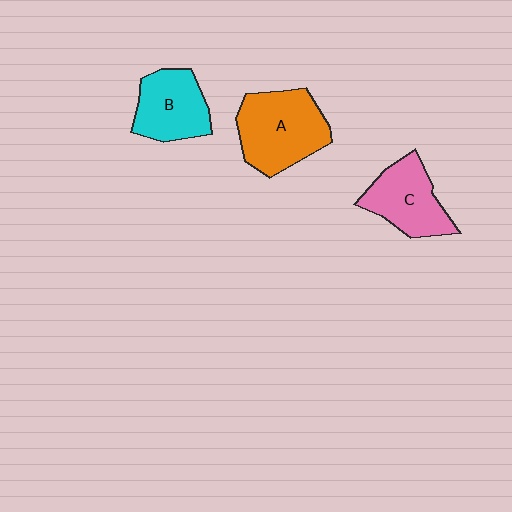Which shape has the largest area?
Shape A (orange).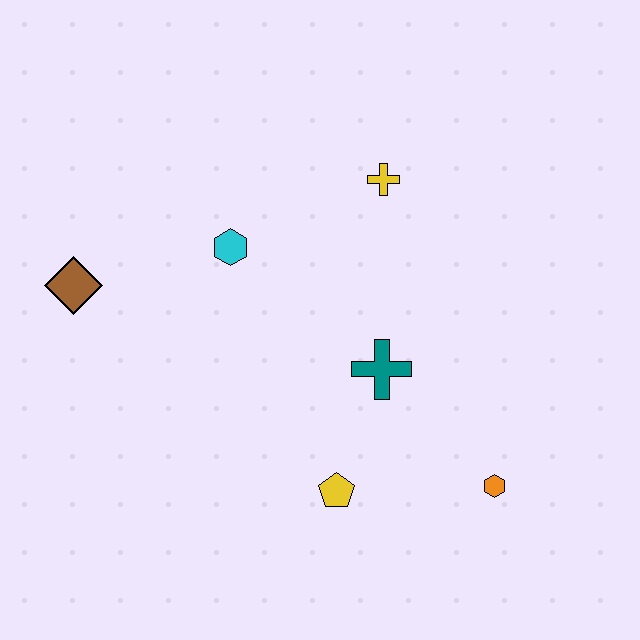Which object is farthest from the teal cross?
The brown diamond is farthest from the teal cross.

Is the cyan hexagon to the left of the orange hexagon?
Yes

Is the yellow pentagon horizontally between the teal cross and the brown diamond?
Yes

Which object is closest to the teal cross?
The yellow pentagon is closest to the teal cross.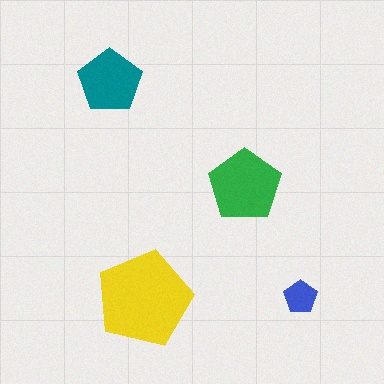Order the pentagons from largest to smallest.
the yellow one, the green one, the teal one, the blue one.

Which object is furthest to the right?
The blue pentagon is rightmost.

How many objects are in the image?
There are 4 objects in the image.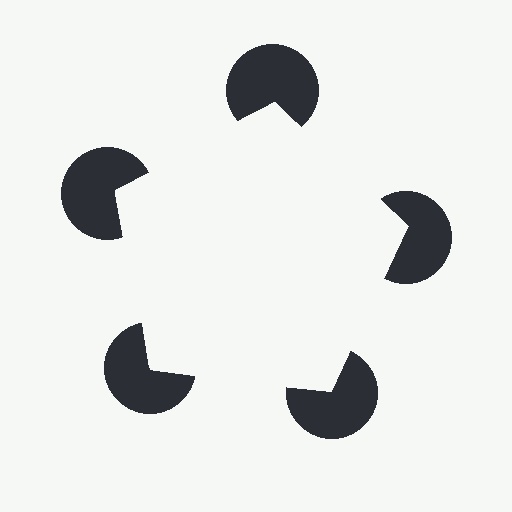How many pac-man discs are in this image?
There are 5 — one at each vertex of the illusory pentagon.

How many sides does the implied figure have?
5 sides.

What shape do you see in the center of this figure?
An illusory pentagon — its edges are inferred from the aligned wedge cuts in the pac-man discs, not physically drawn.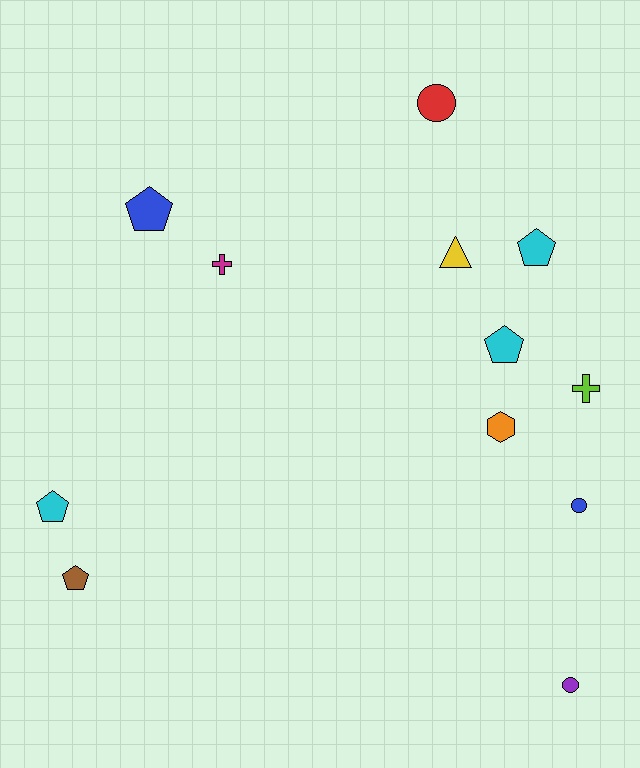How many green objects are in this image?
There are no green objects.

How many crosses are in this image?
There are 2 crosses.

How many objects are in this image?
There are 12 objects.